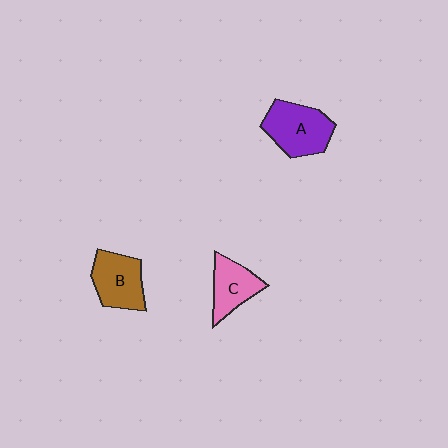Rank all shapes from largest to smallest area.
From largest to smallest: A (purple), B (brown), C (pink).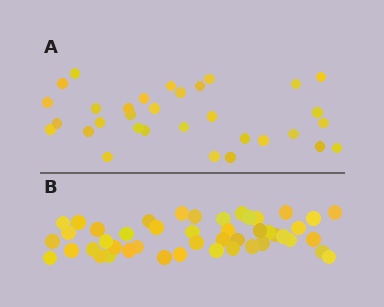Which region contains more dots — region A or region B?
Region B (the bottom region) has more dots.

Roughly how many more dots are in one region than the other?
Region B has approximately 15 more dots than region A.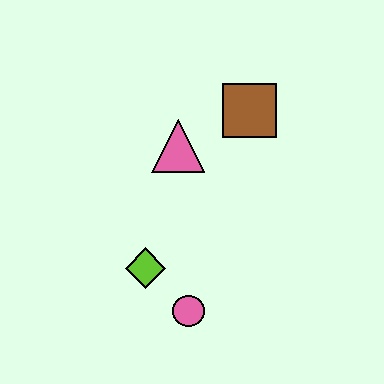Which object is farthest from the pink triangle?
The pink circle is farthest from the pink triangle.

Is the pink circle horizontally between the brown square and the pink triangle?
Yes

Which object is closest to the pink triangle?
The brown square is closest to the pink triangle.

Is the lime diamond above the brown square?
No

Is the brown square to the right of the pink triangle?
Yes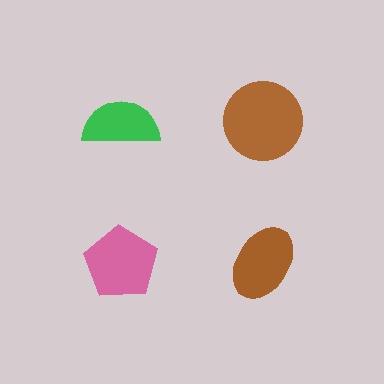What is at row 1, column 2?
A brown circle.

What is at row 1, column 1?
A green semicircle.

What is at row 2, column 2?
A brown ellipse.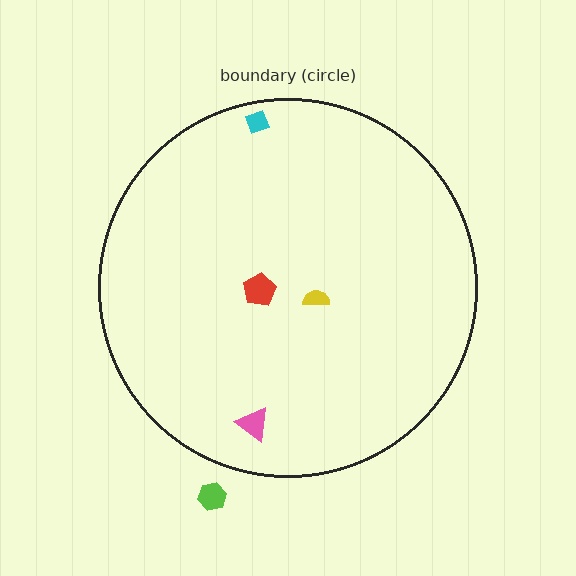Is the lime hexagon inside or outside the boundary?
Outside.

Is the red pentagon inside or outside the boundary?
Inside.